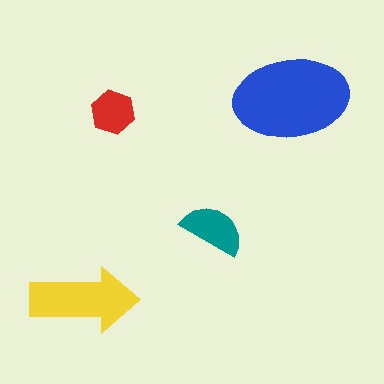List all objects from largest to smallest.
The blue ellipse, the yellow arrow, the teal semicircle, the red hexagon.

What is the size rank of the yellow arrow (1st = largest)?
2nd.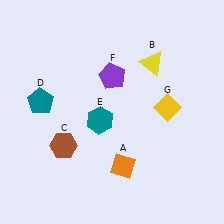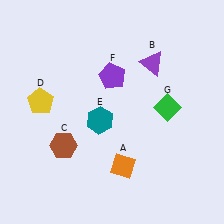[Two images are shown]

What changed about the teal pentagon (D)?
In Image 1, D is teal. In Image 2, it changed to yellow.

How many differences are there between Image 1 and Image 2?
There are 3 differences between the two images.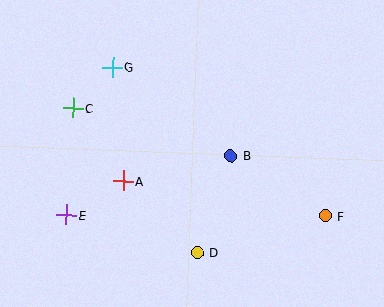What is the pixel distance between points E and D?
The distance between E and D is 136 pixels.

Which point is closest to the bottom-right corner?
Point F is closest to the bottom-right corner.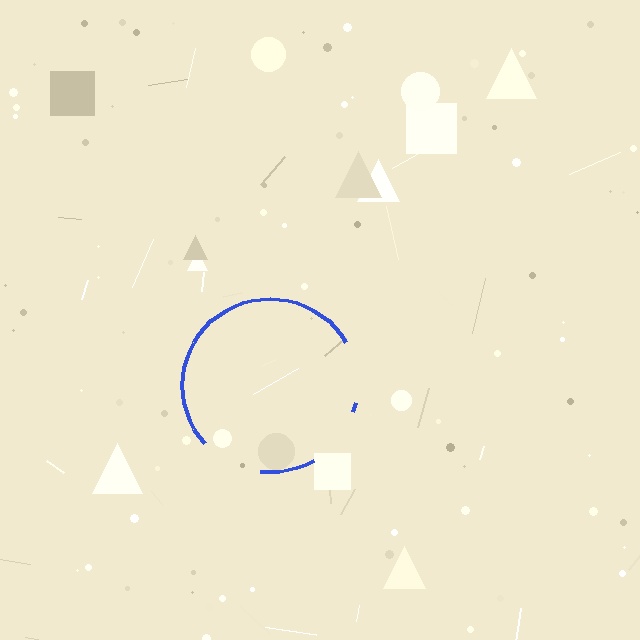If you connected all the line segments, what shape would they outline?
They would outline a circle.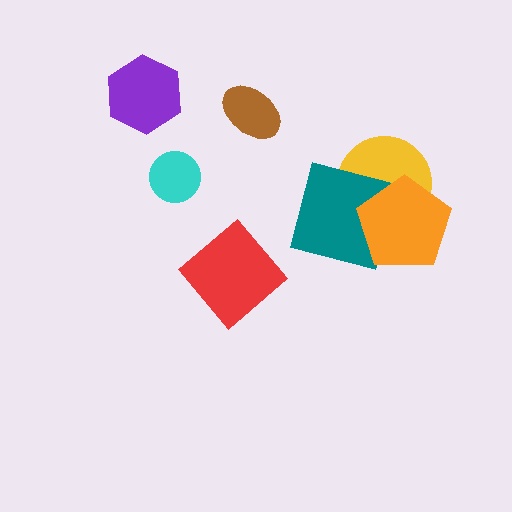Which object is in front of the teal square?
The orange pentagon is in front of the teal square.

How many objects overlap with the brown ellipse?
0 objects overlap with the brown ellipse.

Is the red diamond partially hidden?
No, no other shape covers it.